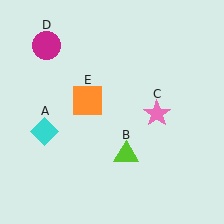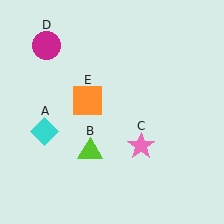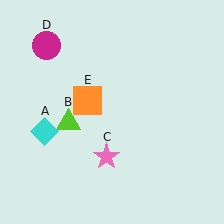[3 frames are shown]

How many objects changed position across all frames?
2 objects changed position: lime triangle (object B), pink star (object C).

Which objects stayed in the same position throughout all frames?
Cyan diamond (object A) and magenta circle (object D) and orange square (object E) remained stationary.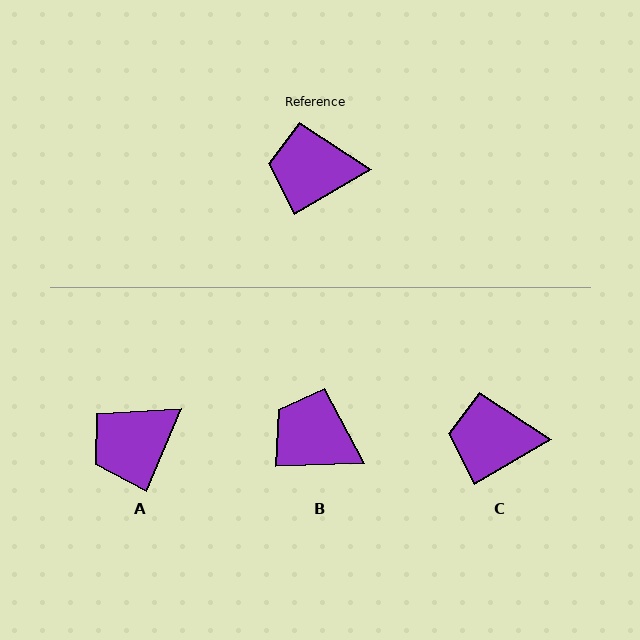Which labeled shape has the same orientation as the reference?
C.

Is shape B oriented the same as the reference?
No, it is off by about 29 degrees.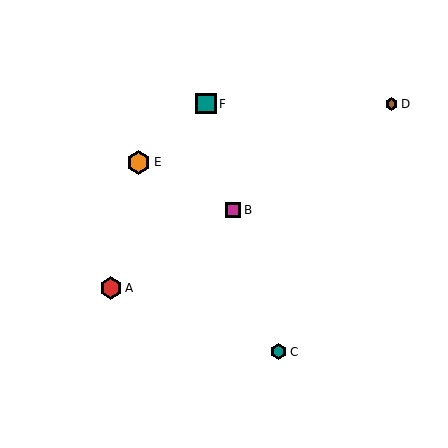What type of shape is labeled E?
Shape E is an orange hexagon.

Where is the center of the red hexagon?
The center of the red hexagon is at (111, 288).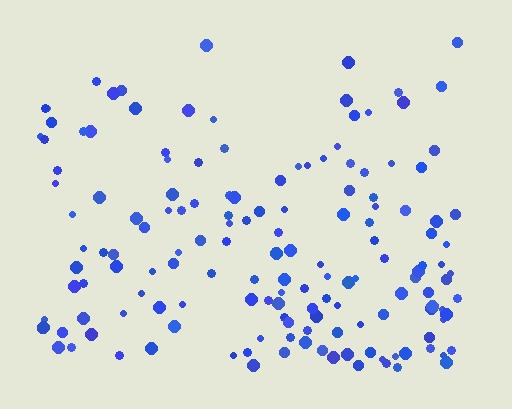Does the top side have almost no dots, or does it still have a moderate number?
Still a moderate number, just noticeably fewer than the bottom.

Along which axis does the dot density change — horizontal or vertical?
Vertical.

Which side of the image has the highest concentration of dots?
The bottom.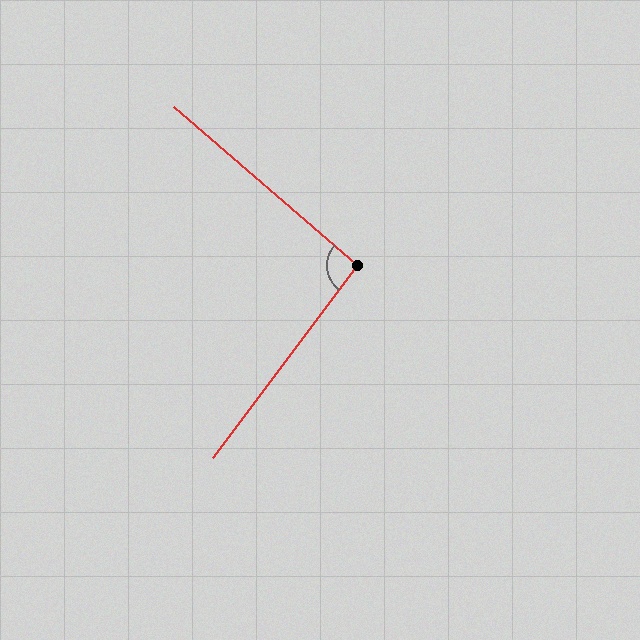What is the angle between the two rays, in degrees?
Approximately 94 degrees.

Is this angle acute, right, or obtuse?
It is approximately a right angle.